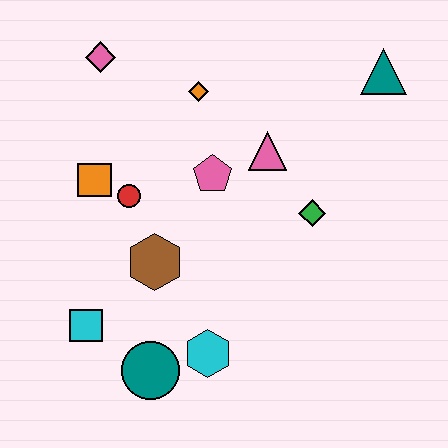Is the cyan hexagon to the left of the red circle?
No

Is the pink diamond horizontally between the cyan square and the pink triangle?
Yes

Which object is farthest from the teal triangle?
The cyan square is farthest from the teal triangle.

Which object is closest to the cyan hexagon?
The teal circle is closest to the cyan hexagon.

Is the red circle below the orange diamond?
Yes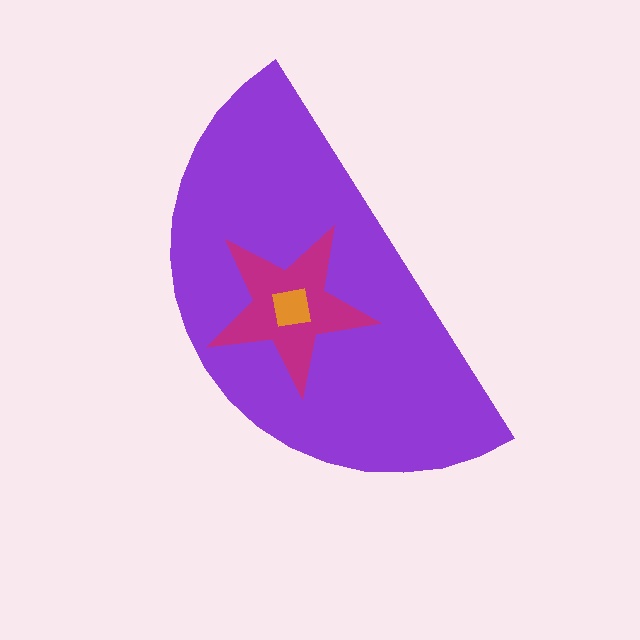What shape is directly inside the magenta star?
The orange square.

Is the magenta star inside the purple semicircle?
Yes.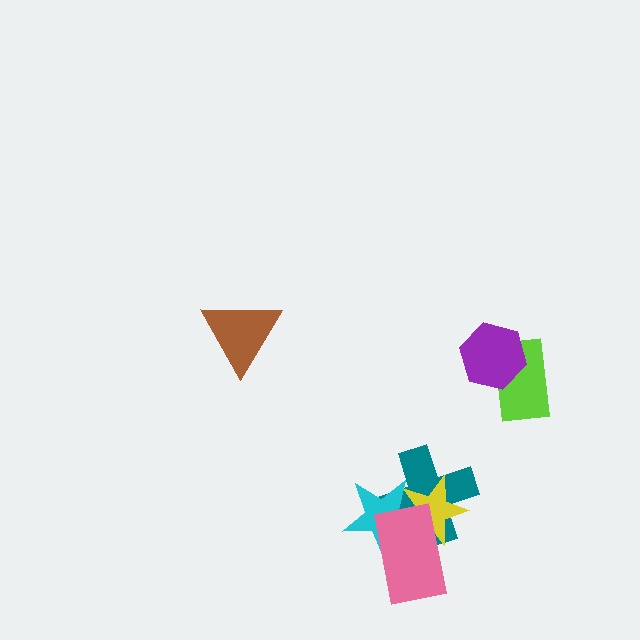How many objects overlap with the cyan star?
3 objects overlap with the cyan star.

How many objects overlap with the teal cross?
3 objects overlap with the teal cross.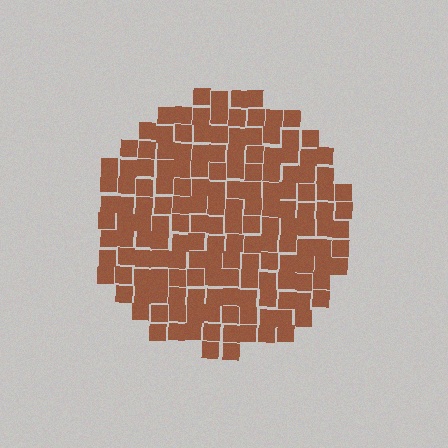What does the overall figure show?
The overall figure shows a circle.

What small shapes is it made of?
It is made of small squares.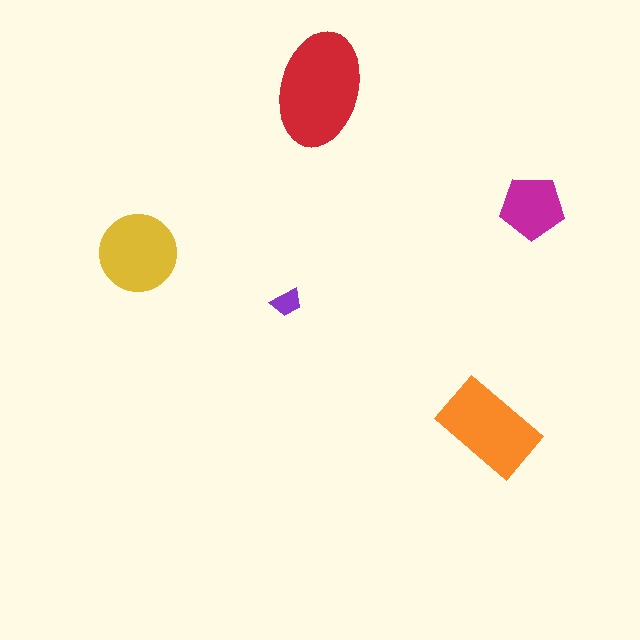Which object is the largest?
The red ellipse.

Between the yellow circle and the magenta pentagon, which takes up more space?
The yellow circle.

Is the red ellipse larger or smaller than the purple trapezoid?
Larger.